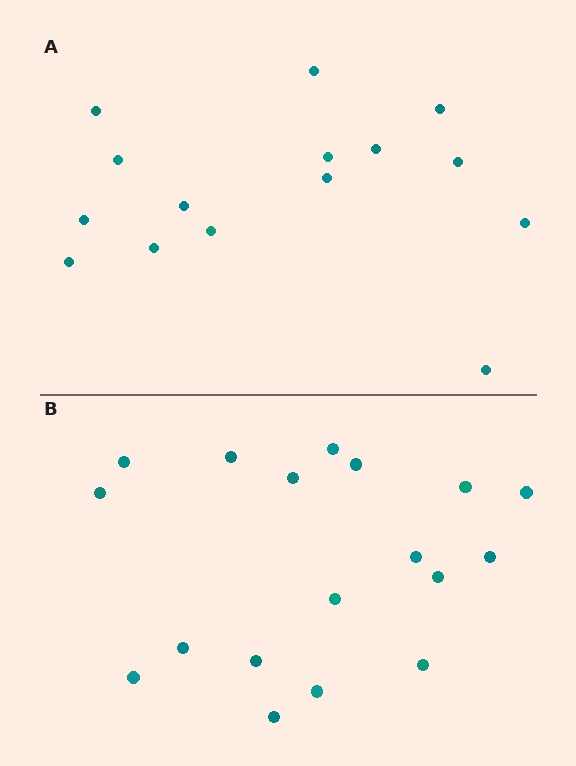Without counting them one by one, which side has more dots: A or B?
Region B (the bottom region) has more dots.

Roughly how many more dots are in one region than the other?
Region B has just a few more — roughly 2 or 3 more dots than region A.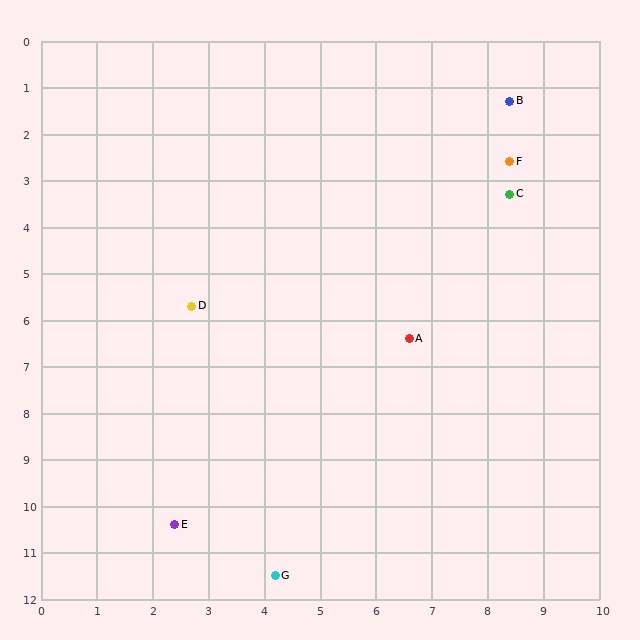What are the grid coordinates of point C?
Point C is at approximately (8.4, 3.3).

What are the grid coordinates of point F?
Point F is at approximately (8.4, 2.6).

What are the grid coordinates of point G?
Point G is at approximately (4.2, 11.5).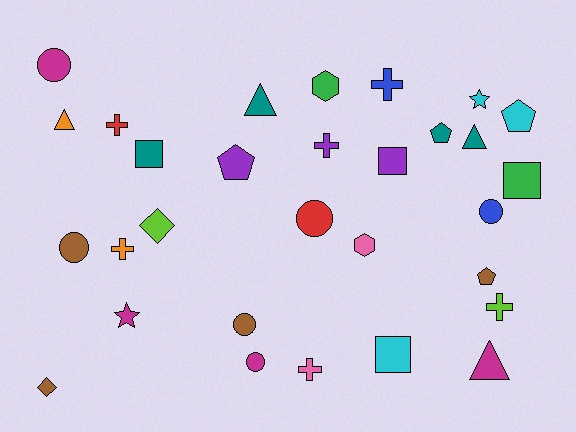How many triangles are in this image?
There are 4 triangles.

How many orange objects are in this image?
There are 2 orange objects.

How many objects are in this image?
There are 30 objects.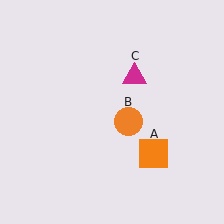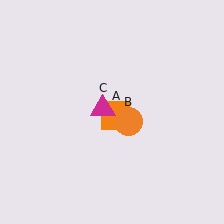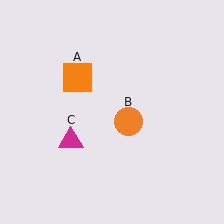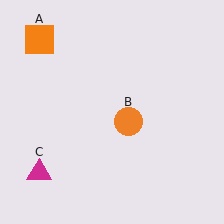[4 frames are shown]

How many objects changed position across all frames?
2 objects changed position: orange square (object A), magenta triangle (object C).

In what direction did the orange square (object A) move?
The orange square (object A) moved up and to the left.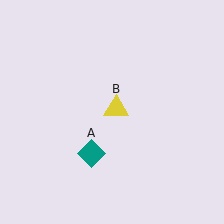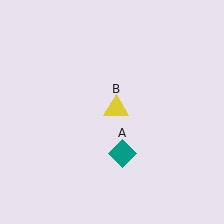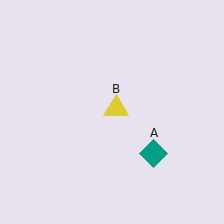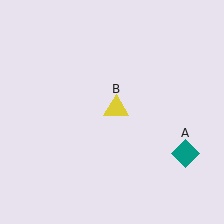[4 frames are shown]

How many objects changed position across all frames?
1 object changed position: teal diamond (object A).